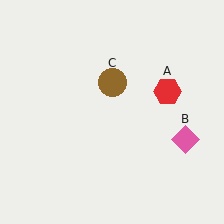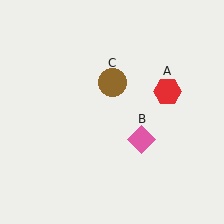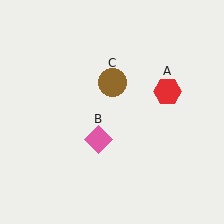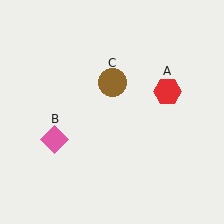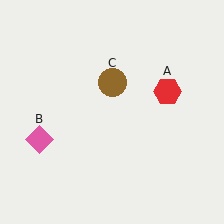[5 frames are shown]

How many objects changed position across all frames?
1 object changed position: pink diamond (object B).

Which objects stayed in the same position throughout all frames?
Red hexagon (object A) and brown circle (object C) remained stationary.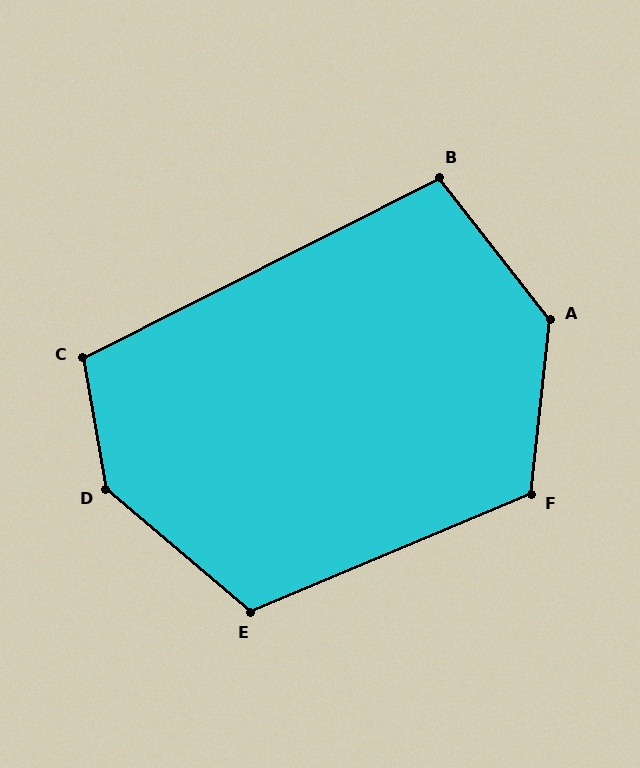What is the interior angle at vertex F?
Approximately 119 degrees (obtuse).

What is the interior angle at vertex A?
Approximately 136 degrees (obtuse).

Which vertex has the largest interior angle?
D, at approximately 140 degrees.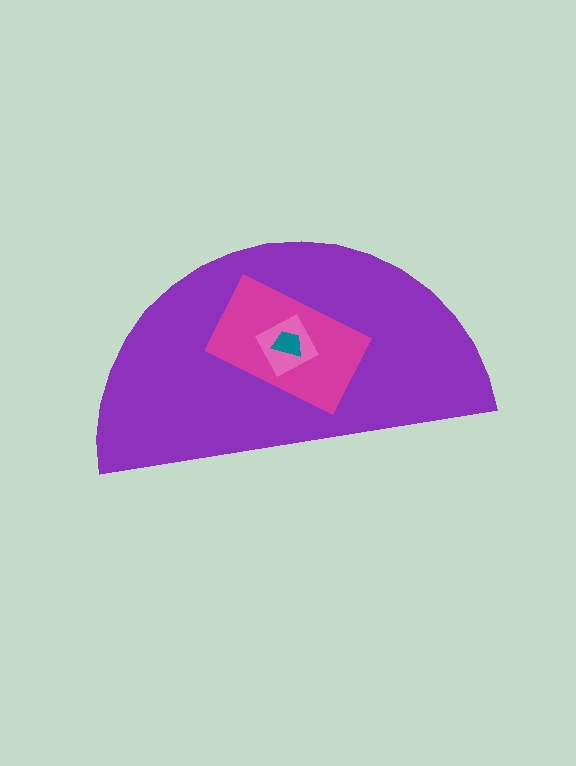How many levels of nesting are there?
4.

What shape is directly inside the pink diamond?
The teal trapezoid.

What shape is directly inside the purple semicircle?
The magenta rectangle.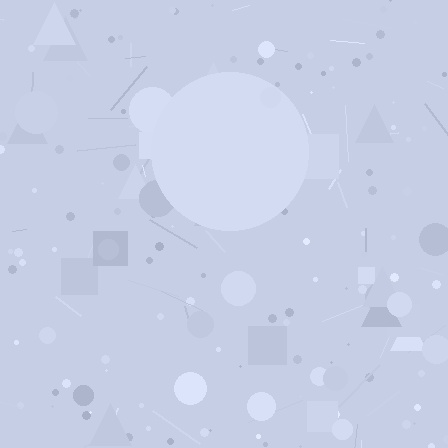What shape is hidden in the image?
A circle is hidden in the image.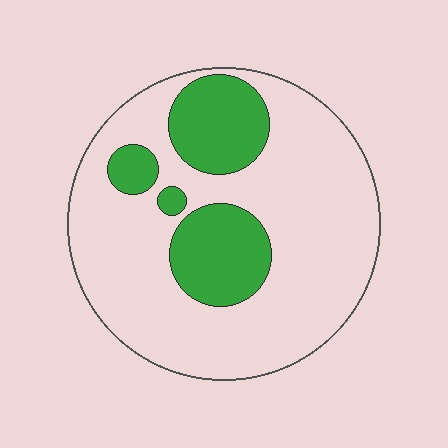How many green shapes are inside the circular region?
4.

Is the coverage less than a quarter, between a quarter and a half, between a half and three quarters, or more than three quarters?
Less than a quarter.